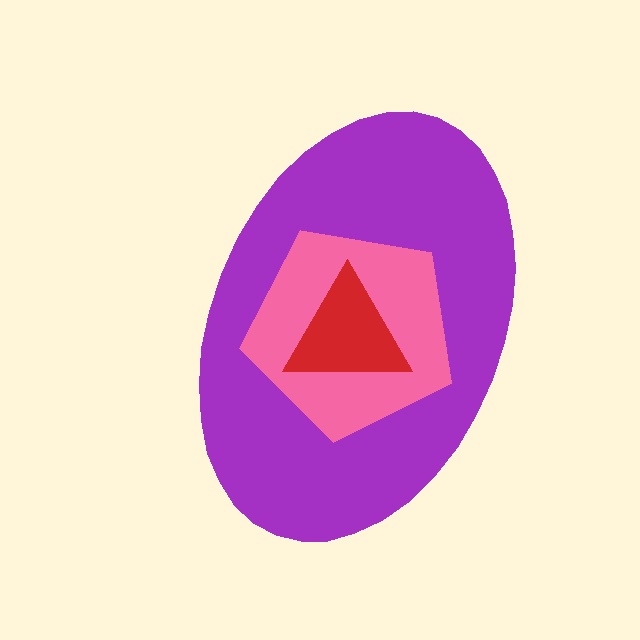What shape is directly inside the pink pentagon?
The red triangle.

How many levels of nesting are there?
3.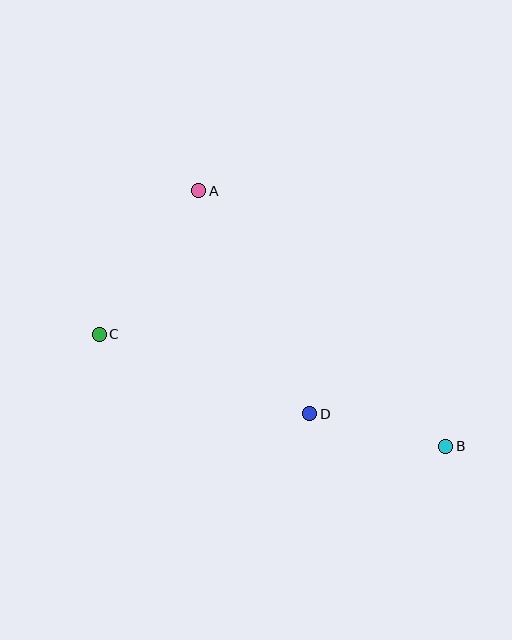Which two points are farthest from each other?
Points B and C are farthest from each other.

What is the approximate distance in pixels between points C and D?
The distance between C and D is approximately 225 pixels.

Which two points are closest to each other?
Points B and D are closest to each other.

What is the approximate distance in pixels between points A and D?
The distance between A and D is approximately 249 pixels.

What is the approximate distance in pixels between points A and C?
The distance between A and C is approximately 174 pixels.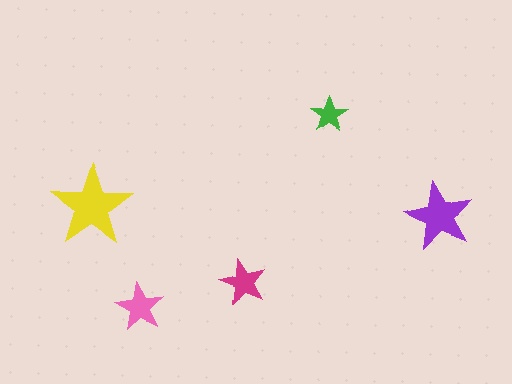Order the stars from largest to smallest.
the yellow one, the purple one, the pink one, the magenta one, the green one.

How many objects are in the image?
There are 5 objects in the image.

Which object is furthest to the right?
The purple star is rightmost.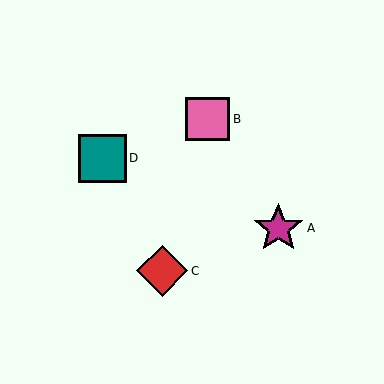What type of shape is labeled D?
Shape D is a teal square.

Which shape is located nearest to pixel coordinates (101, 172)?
The teal square (labeled D) at (102, 158) is nearest to that location.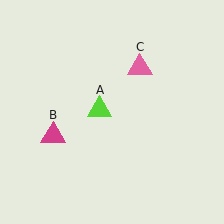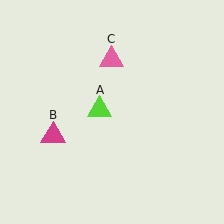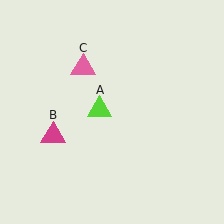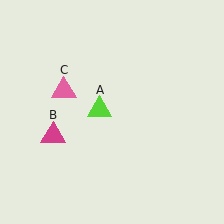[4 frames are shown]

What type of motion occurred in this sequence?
The pink triangle (object C) rotated counterclockwise around the center of the scene.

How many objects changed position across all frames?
1 object changed position: pink triangle (object C).